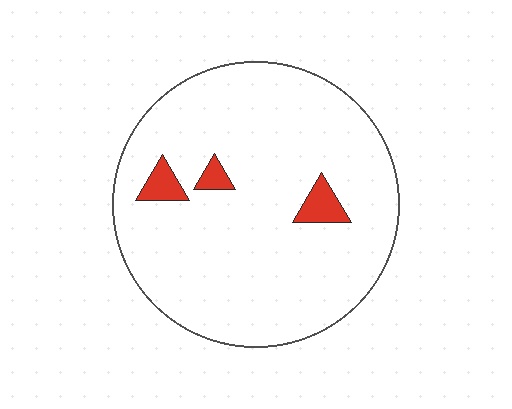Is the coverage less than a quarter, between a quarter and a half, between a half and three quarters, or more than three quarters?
Less than a quarter.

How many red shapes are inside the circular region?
3.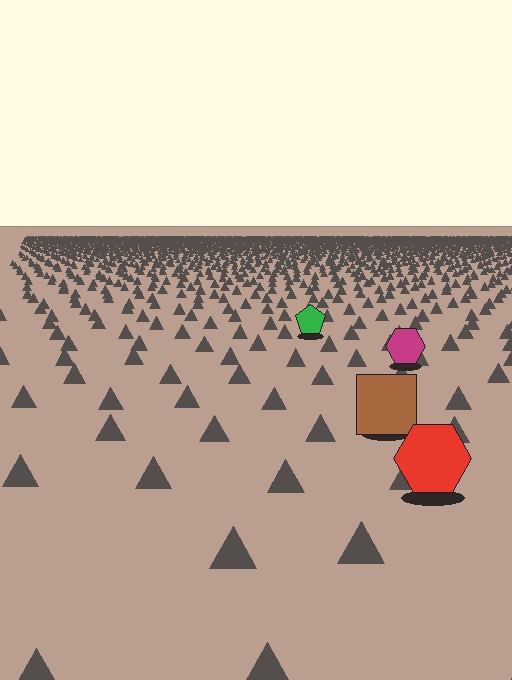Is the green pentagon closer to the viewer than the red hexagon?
No. The red hexagon is closer — you can tell from the texture gradient: the ground texture is coarser near it.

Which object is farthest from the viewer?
The green pentagon is farthest from the viewer. It appears smaller and the ground texture around it is denser.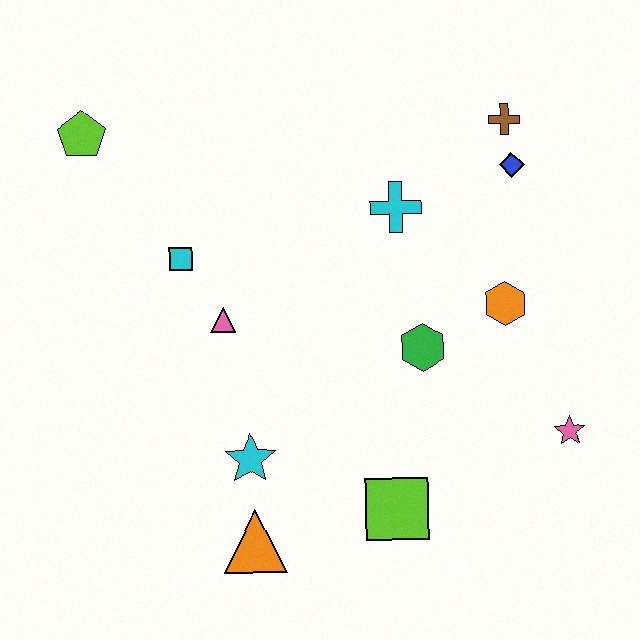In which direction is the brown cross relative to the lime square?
The brown cross is above the lime square.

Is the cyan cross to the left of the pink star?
Yes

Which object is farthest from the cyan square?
The pink star is farthest from the cyan square.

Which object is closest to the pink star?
The orange hexagon is closest to the pink star.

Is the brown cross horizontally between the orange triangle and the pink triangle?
No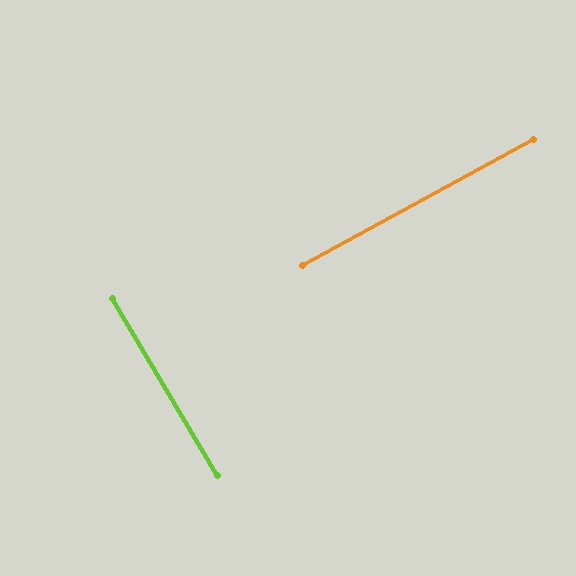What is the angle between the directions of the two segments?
Approximately 88 degrees.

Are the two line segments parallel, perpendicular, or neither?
Perpendicular — they meet at approximately 88°.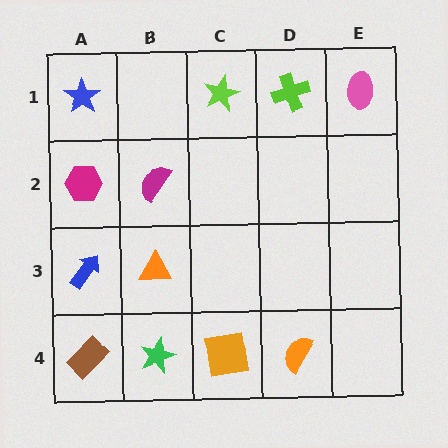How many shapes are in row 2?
2 shapes.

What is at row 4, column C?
An orange square.